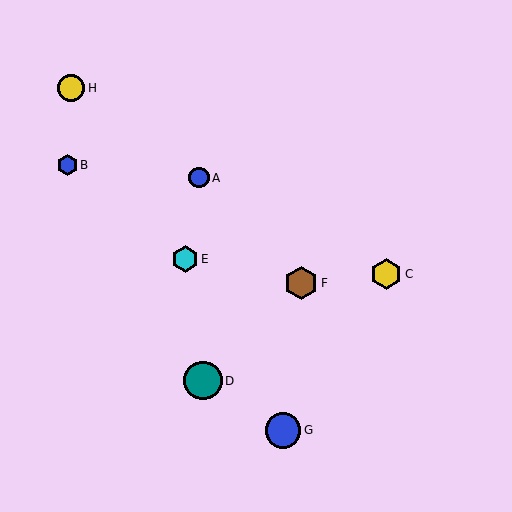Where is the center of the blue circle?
The center of the blue circle is at (199, 178).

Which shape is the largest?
The teal circle (labeled D) is the largest.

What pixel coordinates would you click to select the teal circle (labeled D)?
Click at (203, 381) to select the teal circle D.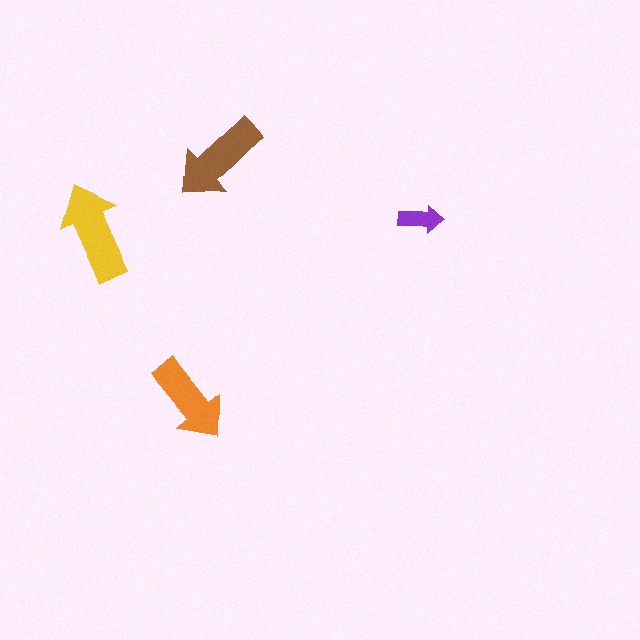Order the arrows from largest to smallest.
the yellow one, the brown one, the orange one, the purple one.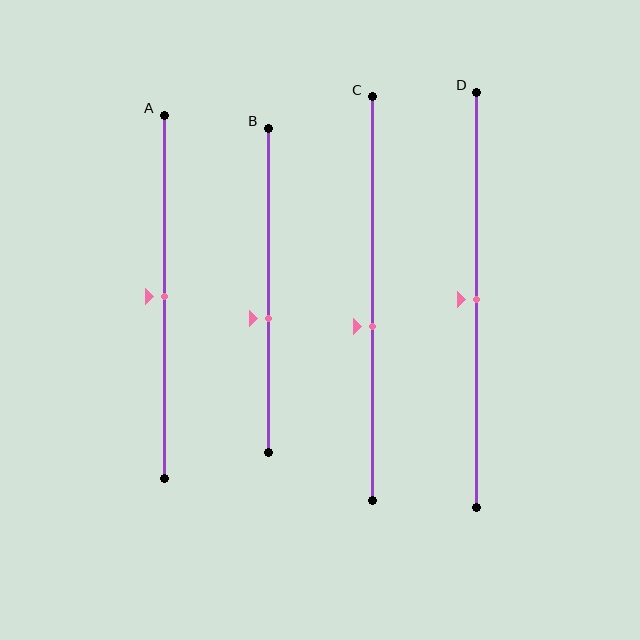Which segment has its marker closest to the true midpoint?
Segment A has its marker closest to the true midpoint.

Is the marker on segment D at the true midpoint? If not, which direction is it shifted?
Yes, the marker on segment D is at the true midpoint.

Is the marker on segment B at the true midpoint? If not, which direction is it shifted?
No, the marker on segment B is shifted downward by about 9% of the segment length.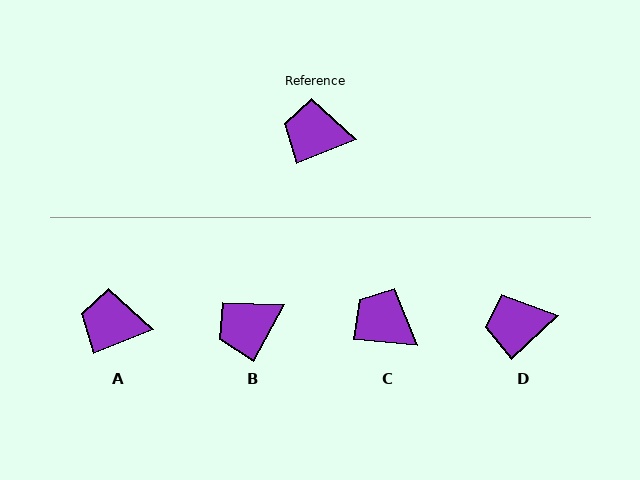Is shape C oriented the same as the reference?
No, it is off by about 26 degrees.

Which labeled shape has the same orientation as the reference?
A.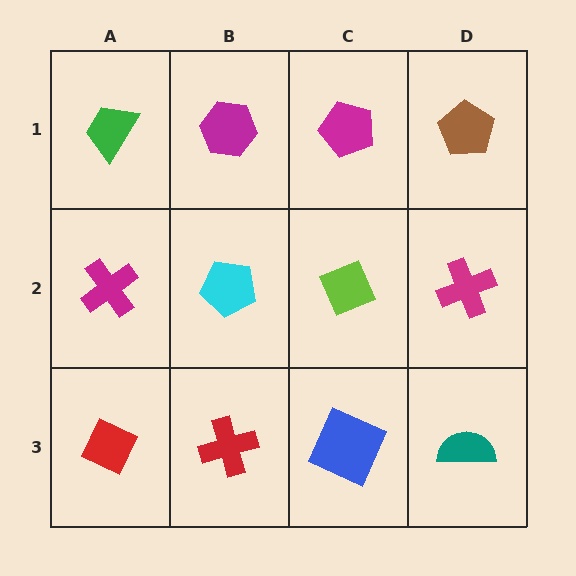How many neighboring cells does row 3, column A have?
2.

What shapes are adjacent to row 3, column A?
A magenta cross (row 2, column A), a red cross (row 3, column B).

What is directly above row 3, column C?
A lime diamond.